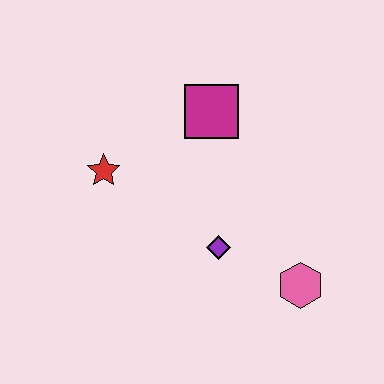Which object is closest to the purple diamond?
The pink hexagon is closest to the purple diamond.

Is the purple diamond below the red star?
Yes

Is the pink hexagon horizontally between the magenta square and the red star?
No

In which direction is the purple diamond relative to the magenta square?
The purple diamond is below the magenta square.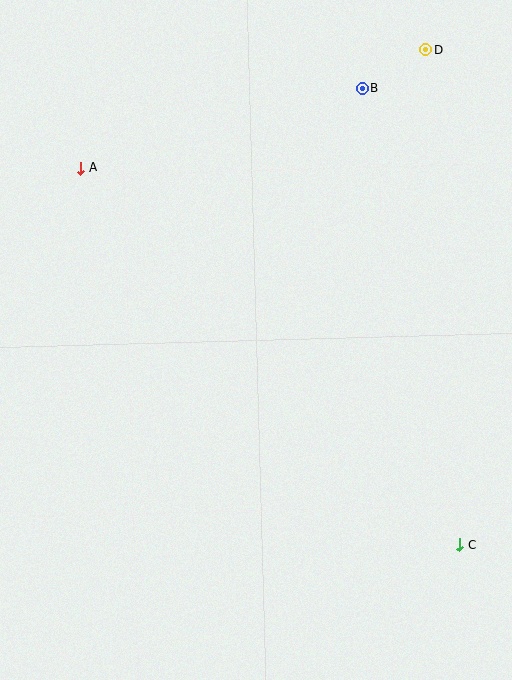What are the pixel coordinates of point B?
Point B is at (363, 88).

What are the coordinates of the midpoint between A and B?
The midpoint between A and B is at (222, 128).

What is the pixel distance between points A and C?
The distance between A and C is 535 pixels.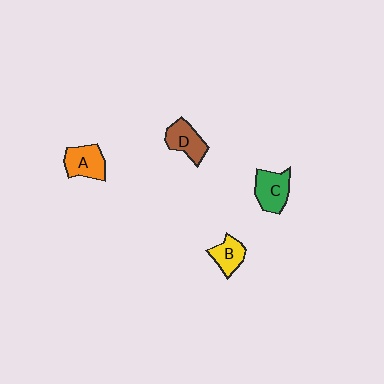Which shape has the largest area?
Shape C (green).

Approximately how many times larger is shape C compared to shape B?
Approximately 1.3 times.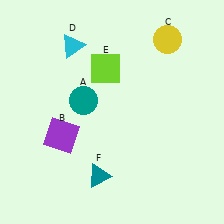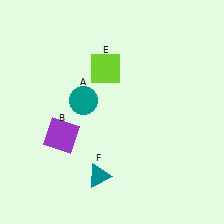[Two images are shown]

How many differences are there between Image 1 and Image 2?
There are 2 differences between the two images.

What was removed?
The yellow circle (C), the cyan triangle (D) were removed in Image 2.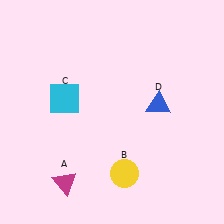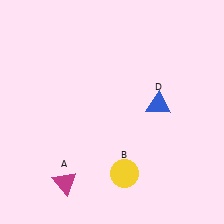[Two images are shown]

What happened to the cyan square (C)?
The cyan square (C) was removed in Image 2. It was in the top-left area of Image 1.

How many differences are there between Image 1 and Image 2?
There is 1 difference between the two images.